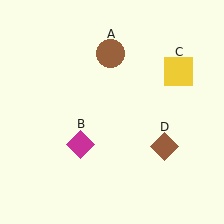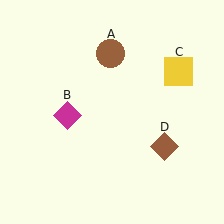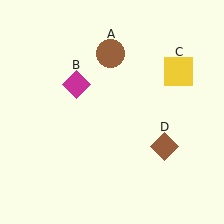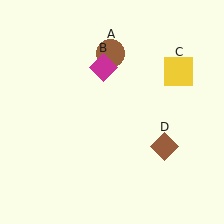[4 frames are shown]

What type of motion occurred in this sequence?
The magenta diamond (object B) rotated clockwise around the center of the scene.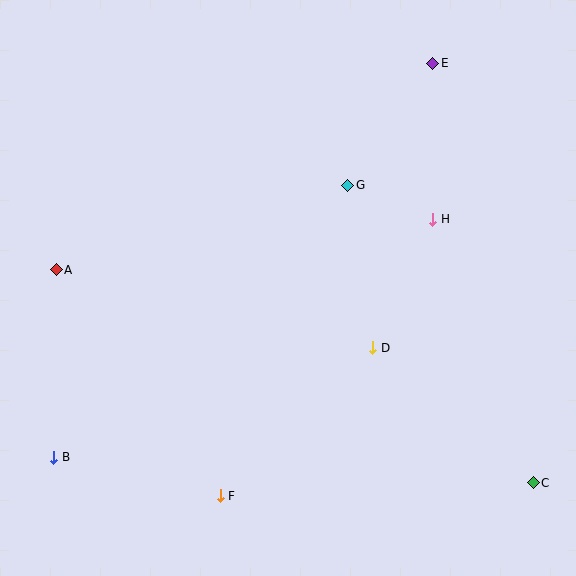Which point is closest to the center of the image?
Point D at (373, 348) is closest to the center.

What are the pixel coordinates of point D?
Point D is at (373, 348).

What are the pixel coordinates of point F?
Point F is at (220, 496).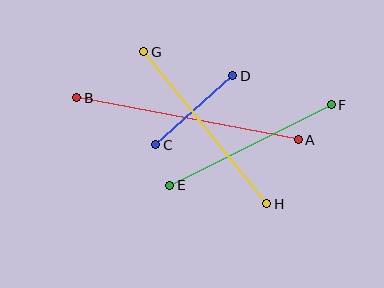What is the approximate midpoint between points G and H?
The midpoint is at approximately (205, 128) pixels.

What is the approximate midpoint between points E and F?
The midpoint is at approximately (250, 145) pixels.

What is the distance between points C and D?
The distance is approximately 103 pixels.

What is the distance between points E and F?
The distance is approximately 180 pixels.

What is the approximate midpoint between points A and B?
The midpoint is at approximately (187, 119) pixels.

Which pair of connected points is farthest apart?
Points A and B are farthest apart.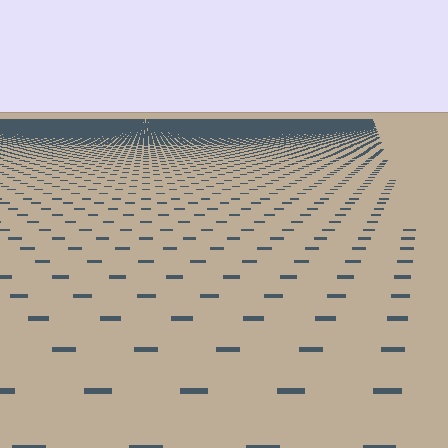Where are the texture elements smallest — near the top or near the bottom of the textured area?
Near the top.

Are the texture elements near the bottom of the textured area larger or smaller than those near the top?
Larger. Near the bottom, elements are closer to the viewer and appear at a bigger on-screen size.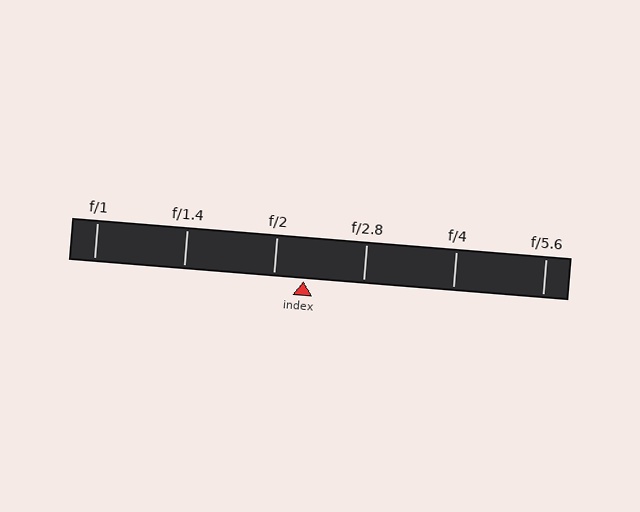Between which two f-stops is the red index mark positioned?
The index mark is between f/2 and f/2.8.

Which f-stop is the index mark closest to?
The index mark is closest to f/2.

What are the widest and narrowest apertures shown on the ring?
The widest aperture shown is f/1 and the narrowest is f/5.6.